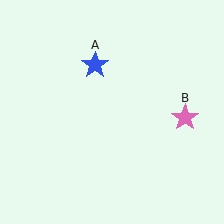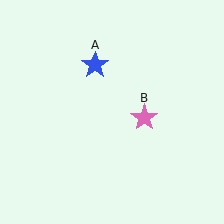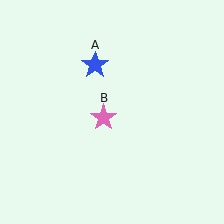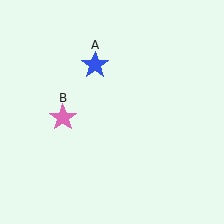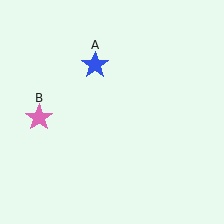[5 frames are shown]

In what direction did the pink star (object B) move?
The pink star (object B) moved left.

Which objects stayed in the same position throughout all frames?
Blue star (object A) remained stationary.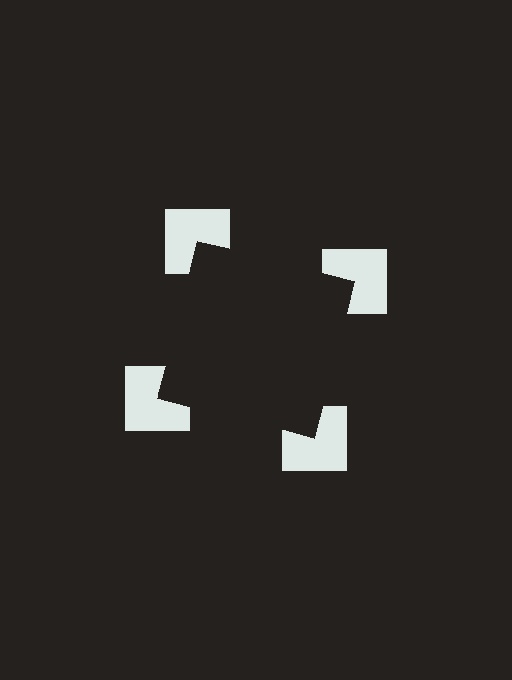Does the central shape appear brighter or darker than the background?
It typically appears slightly darker than the background, even though no actual brightness change is drawn.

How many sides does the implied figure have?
4 sides.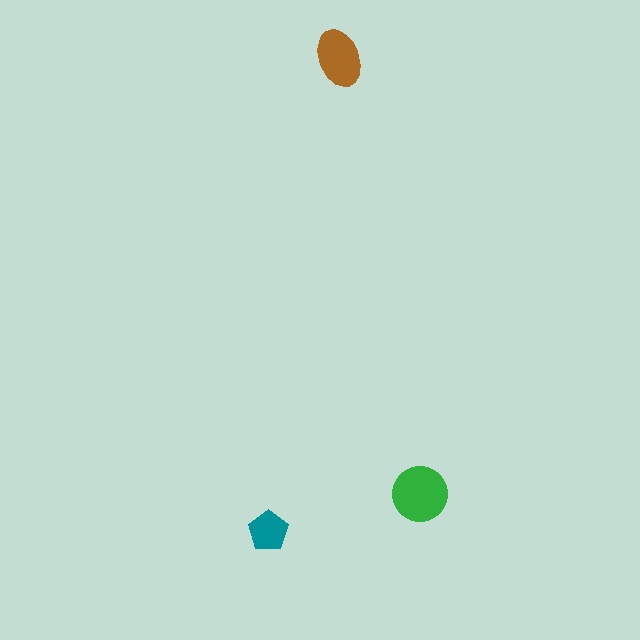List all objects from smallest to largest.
The teal pentagon, the brown ellipse, the green circle.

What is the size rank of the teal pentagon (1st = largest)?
3rd.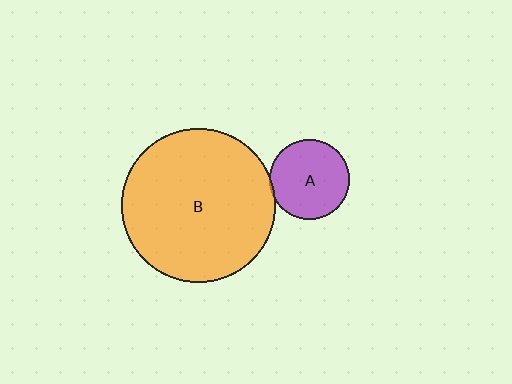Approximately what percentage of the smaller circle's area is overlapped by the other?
Approximately 5%.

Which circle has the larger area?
Circle B (orange).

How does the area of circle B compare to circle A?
Approximately 3.7 times.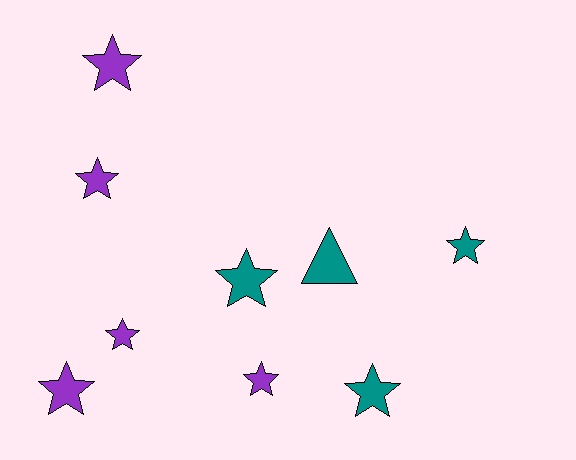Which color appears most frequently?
Purple, with 5 objects.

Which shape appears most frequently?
Star, with 8 objects.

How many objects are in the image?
There are 9 objects.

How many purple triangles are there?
There are no purple triangles.